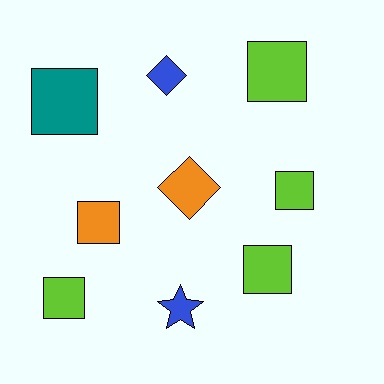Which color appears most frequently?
Lime, with 4 objects.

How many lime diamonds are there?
There are no lime diamonds.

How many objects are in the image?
There are 9 objects.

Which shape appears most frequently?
Square, with 6 objects.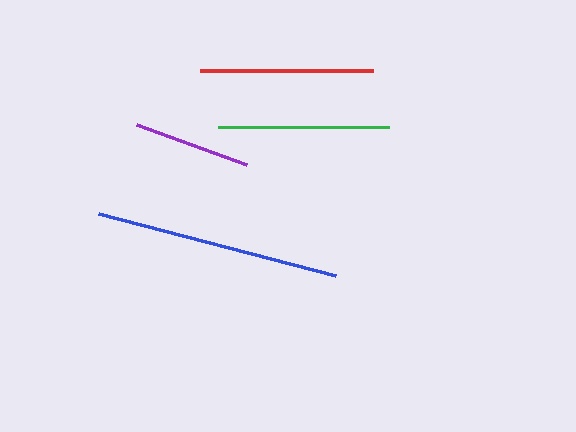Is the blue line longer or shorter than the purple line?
The blue line is longer than the purple line.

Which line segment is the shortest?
The purple line is the shortest at approximately 117 pixels.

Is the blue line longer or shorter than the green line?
The blue line is longer than the green line.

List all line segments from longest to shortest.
From longest to shortest: blue, red, green, purple.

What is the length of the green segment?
The green segment is approximately 171 pixels long.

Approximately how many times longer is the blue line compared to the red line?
The blue line is approximately 1.4 times the length of the red line.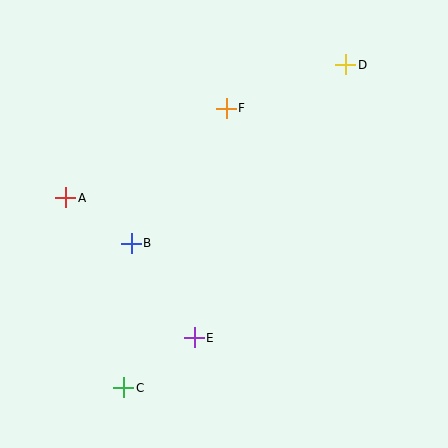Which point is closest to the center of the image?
Point B at (131, 243) is closest to the center.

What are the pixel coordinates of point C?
Point C is at (124, 388).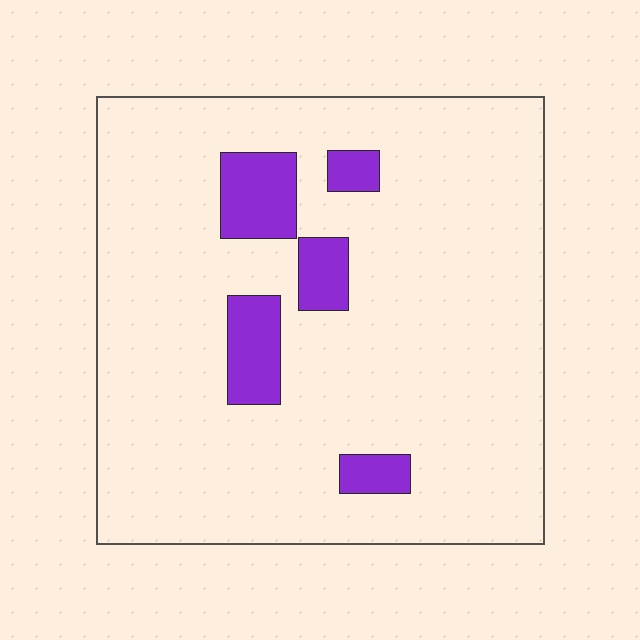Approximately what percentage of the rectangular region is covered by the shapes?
Approximately 10%.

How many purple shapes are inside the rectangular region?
5.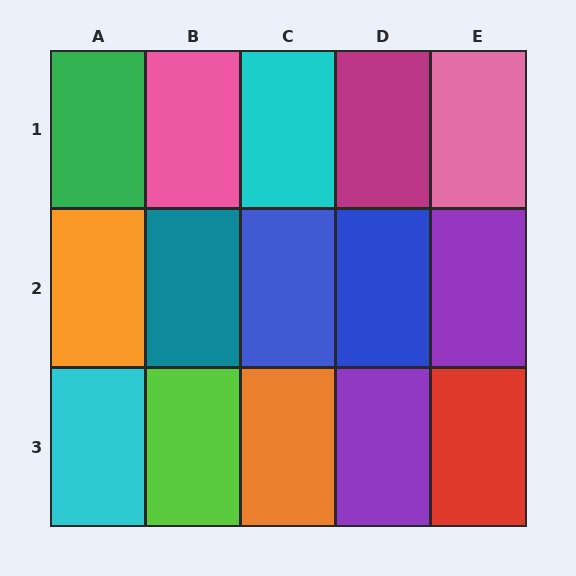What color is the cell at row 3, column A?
Cyan.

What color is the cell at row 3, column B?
Lime.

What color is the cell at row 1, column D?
Magenta.